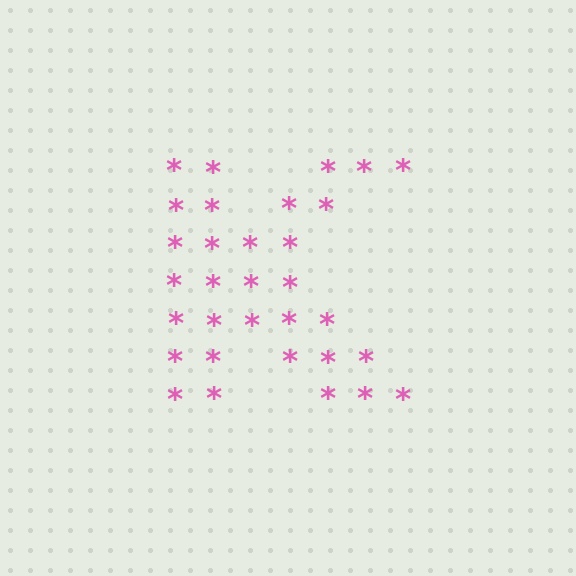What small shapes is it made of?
It is made of small asterisks.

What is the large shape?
The large shape is the letter K.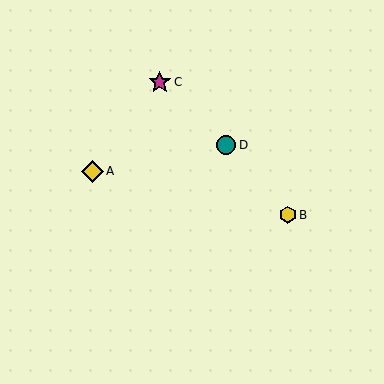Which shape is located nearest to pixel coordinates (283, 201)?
The yellow hexagon (labeled B) at (288, 215) is nearest to that location.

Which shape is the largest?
The magenta star (labeled C) is the largest.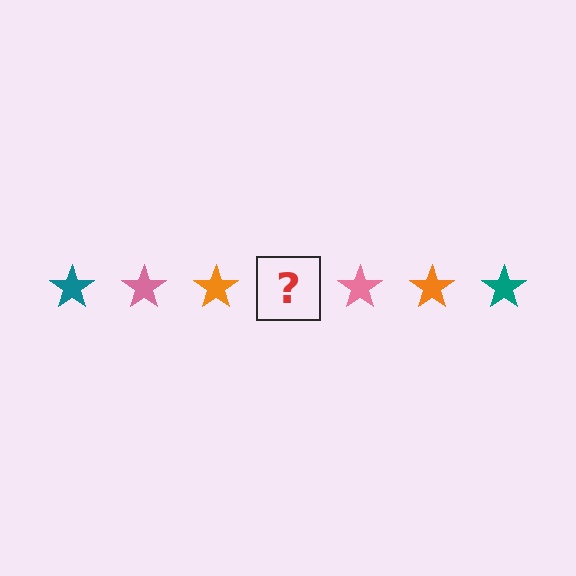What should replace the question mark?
The question mark should be replaced with a teal star.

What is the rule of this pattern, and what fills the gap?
The rule is that the pattern cycles through teal, pink, orange stars. The gap should be filled with a teal star.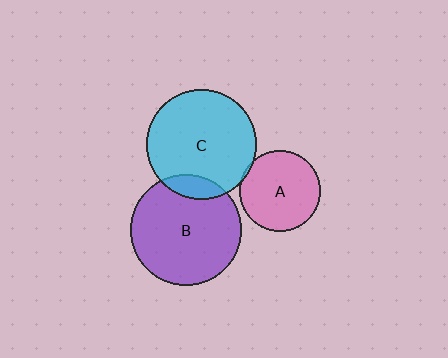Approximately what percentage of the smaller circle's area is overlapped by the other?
Approximately 5%.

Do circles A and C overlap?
Yes.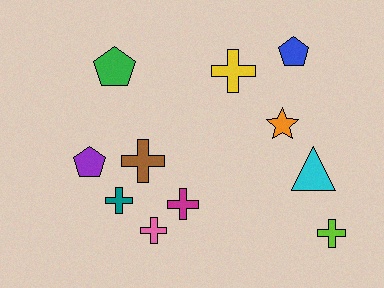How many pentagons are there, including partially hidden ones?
There are 3 pentagons.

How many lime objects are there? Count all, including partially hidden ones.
There is 1 lime object.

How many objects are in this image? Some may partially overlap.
There are 11 objects.